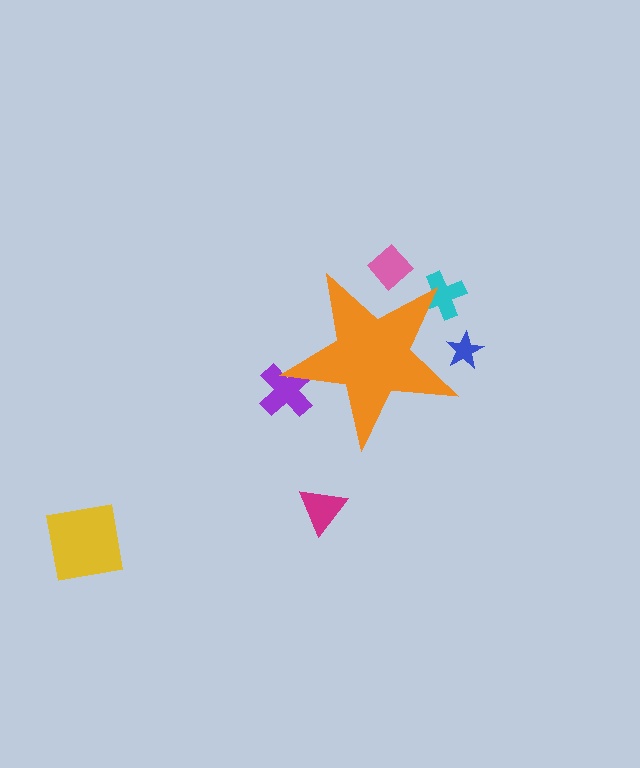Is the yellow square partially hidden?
No, the yellow square is fully visible.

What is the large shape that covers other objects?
An orange star.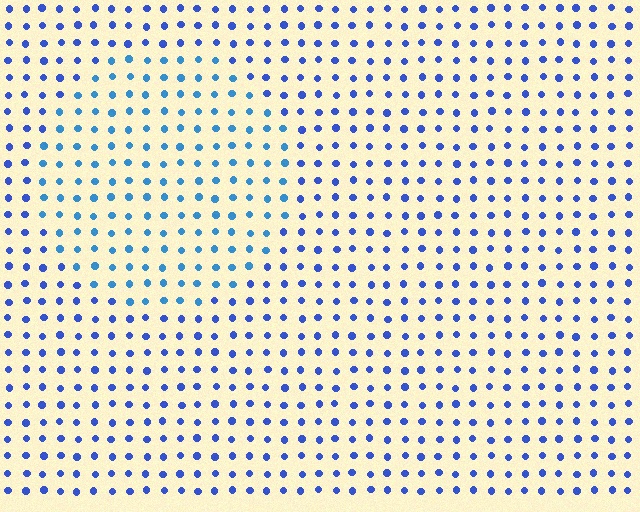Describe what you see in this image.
The image is filled with small blue elements in a uniform arrangement. A circle-shaped region is visible where the elements are tinted to a slightly different hue, forming a subtle color boundary.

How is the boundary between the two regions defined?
The boundary is defined purely by a slight shift in hue (about 24 degrees). Spacing, size, and orientation are identical on both sides.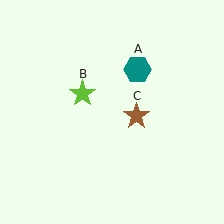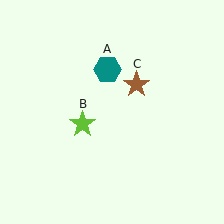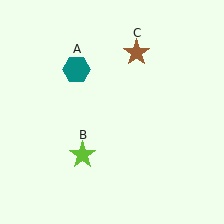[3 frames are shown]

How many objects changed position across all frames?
3 objects changed position: teal hexagon (object A), lime star (object B), brown star (object C).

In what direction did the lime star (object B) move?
The lime star (object B) moved down.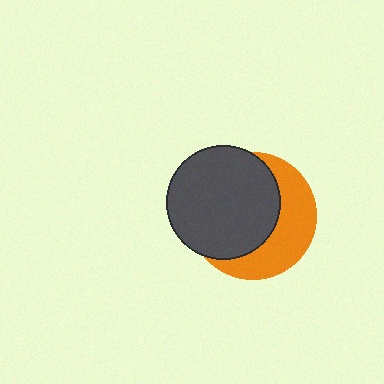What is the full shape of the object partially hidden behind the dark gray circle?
The partially hidden object is an orange circle.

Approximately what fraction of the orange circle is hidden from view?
Roughly 59% of the orange circle is hidden behind the dark gray circle.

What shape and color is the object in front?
The object in front is a dark gray circle.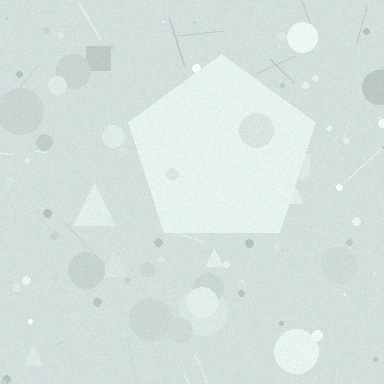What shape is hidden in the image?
A pentagon is hidden in the image.